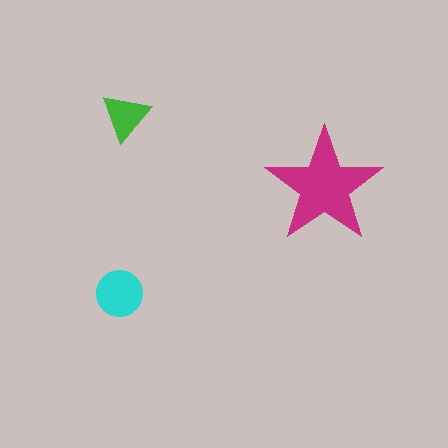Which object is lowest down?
The cyan circle is bottommost.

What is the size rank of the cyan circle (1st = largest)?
2nd.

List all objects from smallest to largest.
The green triangle, the cyan circle, the magenta star.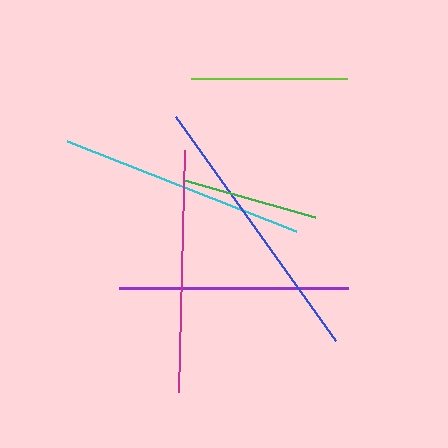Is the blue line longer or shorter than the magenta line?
The blue line is longer than the magenta line.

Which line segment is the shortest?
The green line is the shortest at approximately 136 pixels.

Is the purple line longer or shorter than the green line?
The purple line is longer than the green line.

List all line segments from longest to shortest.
From longest to shortest: blue, cyan, magenta, purple, lime, green.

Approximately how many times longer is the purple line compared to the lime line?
The purple line is approximately 1.5 times the length of the lime line.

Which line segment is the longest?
The blue line is the longest at approximately 275 pixels.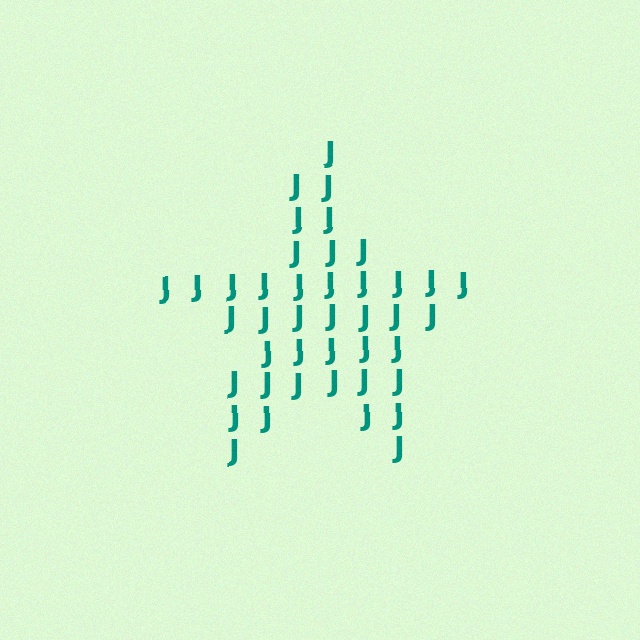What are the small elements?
The small elements are letter J's.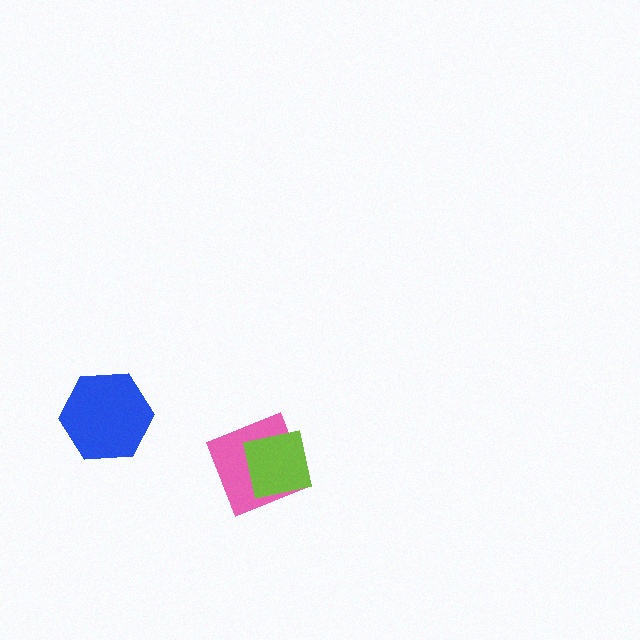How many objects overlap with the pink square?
1 object overlaps with the pink square.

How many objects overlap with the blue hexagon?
0 objects overlap with the blue hexagon.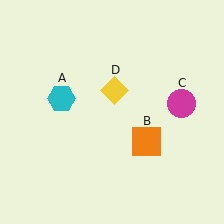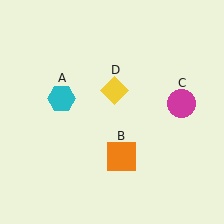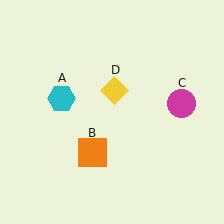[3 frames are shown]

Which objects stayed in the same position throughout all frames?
Cyan hexagon (object A) and magenta circle (object C) and yellow diamond (object D) remained stationary.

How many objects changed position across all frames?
1 object changed position: orange square (object B).